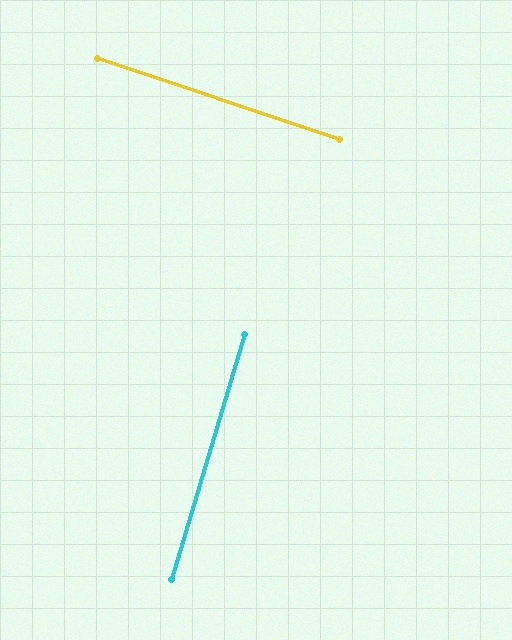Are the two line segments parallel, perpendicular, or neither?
Perpendicular — they meet at approximately 88°.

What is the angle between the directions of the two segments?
Approximately 88 degrees.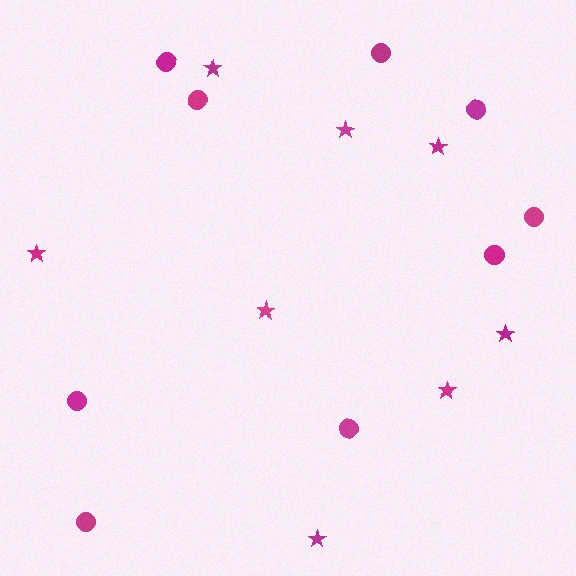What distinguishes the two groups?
There are 2 groups: one group of circles (9) and one group of stars (8).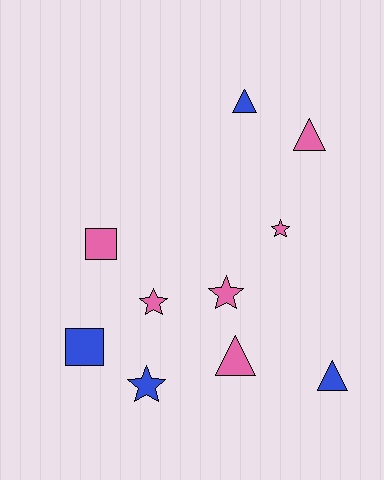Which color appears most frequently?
Pink, with 6 objects.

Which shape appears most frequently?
Triangle, with 4 objects.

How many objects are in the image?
There are 10 objects.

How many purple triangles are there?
There are no purple triangles.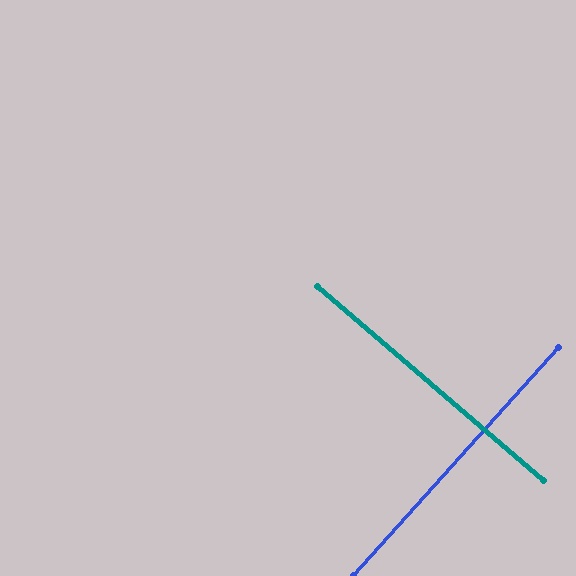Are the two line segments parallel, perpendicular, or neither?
Perpendicular — they meet at approximately 89°.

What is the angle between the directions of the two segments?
Approximately 89 degrees.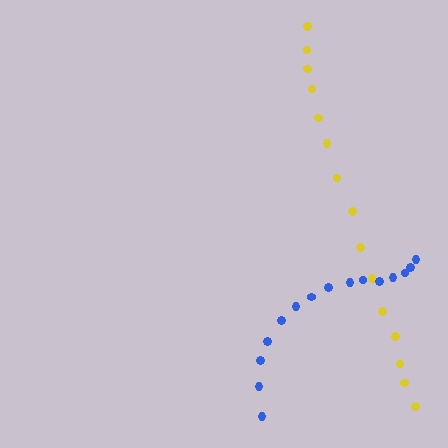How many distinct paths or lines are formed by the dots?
There are 2 distinct paths.